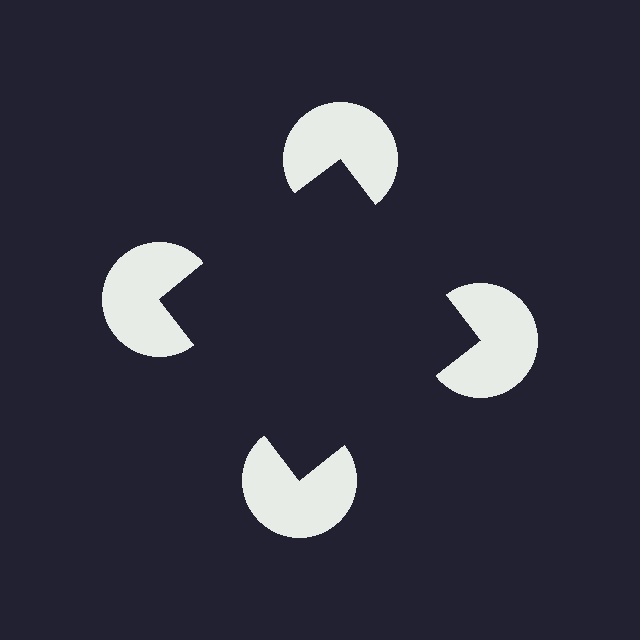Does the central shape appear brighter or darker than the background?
It typically appears slightly darker than the background, even though no actual brightness change is drawn.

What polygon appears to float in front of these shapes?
An illusory square — its edges are inferred from the aligned wedge cuts in the pac-man discs, not physically drawn.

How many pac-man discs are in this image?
There are 4 — one at each vertex of the illusory square.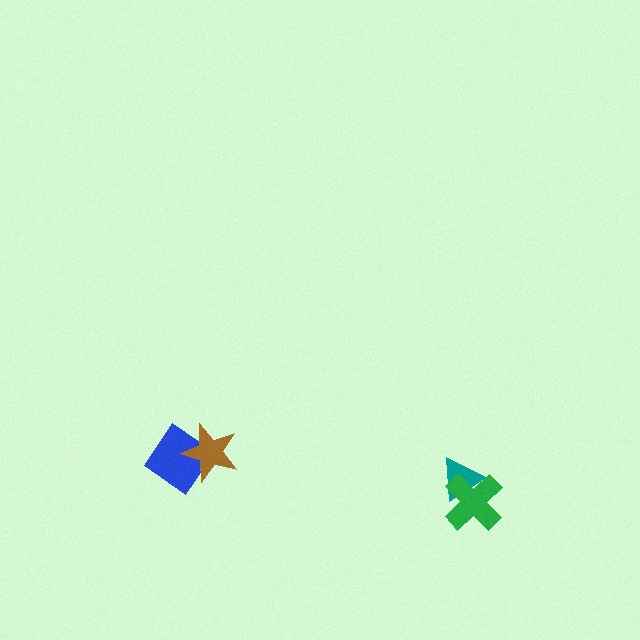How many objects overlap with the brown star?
1 object overlaps with the brown star.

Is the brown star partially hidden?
No, no other shape covers it.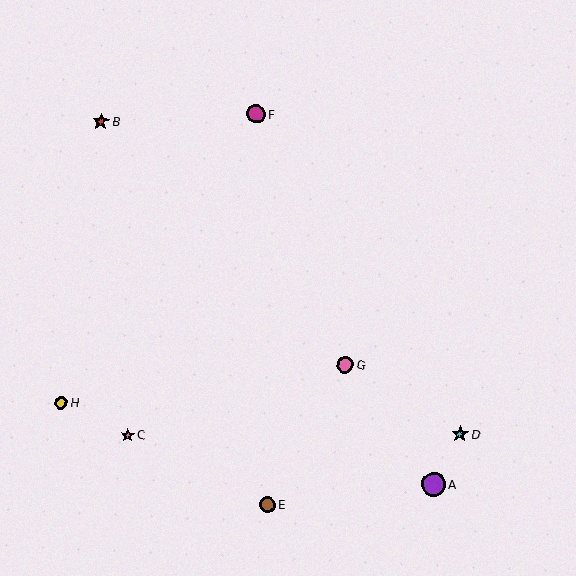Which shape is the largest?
The purple circle (labeled A) is the largest.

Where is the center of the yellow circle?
The center of the yellow circle is at (61, 403).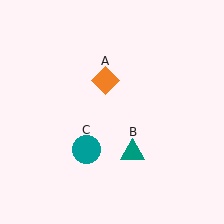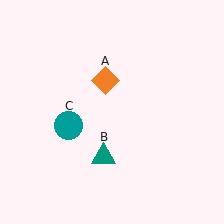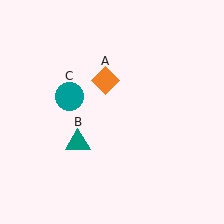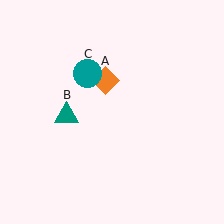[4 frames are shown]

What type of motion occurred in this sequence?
The teal triangle (object B), teal circle (object C) rotated clockwise around the center of the scene.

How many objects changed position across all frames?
2 objects changed position: teal triangle (object B), teal circle (object C).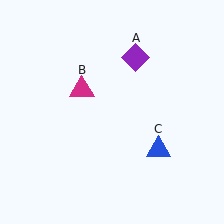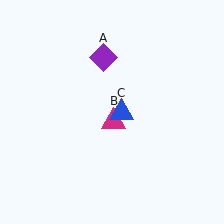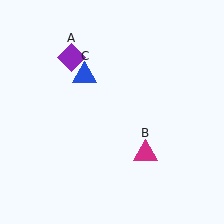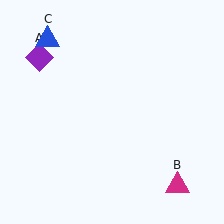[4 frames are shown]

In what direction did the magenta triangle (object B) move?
The magenta triangle (object B) moved down and to the right.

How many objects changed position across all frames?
3 objects changed position: purple diamond (object A), magenta triangle (object B), blue triangle (object C).